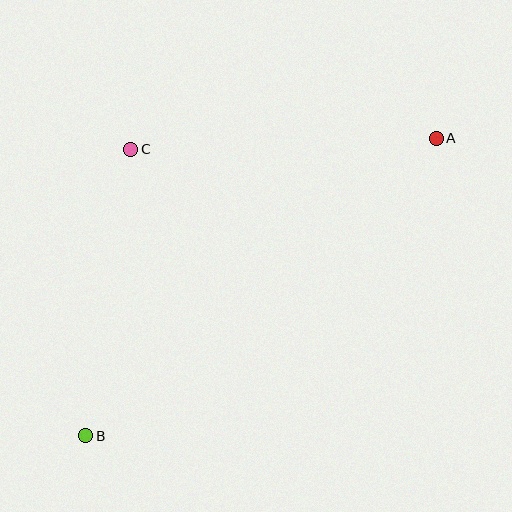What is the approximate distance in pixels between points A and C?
The distance between A and C is approximately 306 pixels.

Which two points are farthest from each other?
Points A and B are farthest from each other.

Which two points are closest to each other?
Points B and C are closest to each other.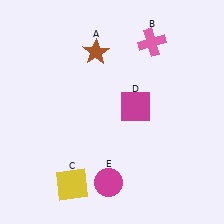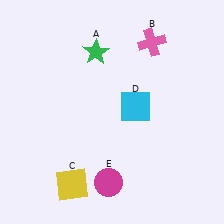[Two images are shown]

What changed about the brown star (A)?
In Image 1, A is brown. In Image 2, it changed to green.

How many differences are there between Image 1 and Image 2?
There are 2 differences between the two images.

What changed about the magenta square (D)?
In Image 1, D is magenta. In Image 2, it changed to cyan.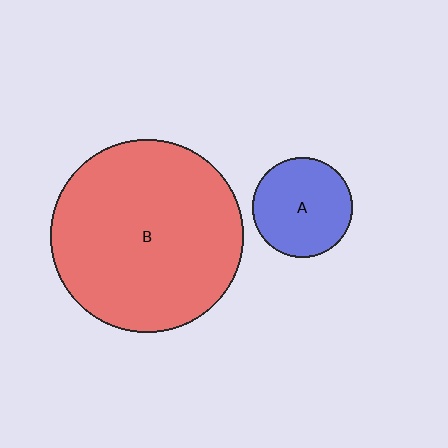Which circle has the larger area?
Circle B (red).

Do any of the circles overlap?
No, none of the circles overlap.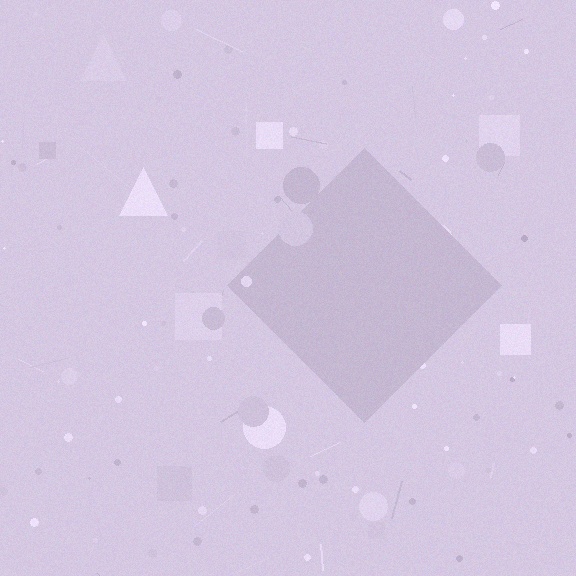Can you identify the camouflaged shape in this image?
The camouflaged shape is a diamond.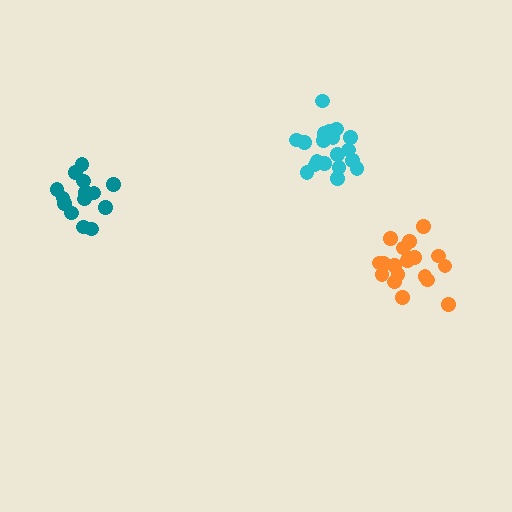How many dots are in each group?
Group 1: 19 dots, Group 2: 14 dots, Group 3: 18 dots (51 total).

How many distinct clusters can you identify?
There are 3 distinct clusters.